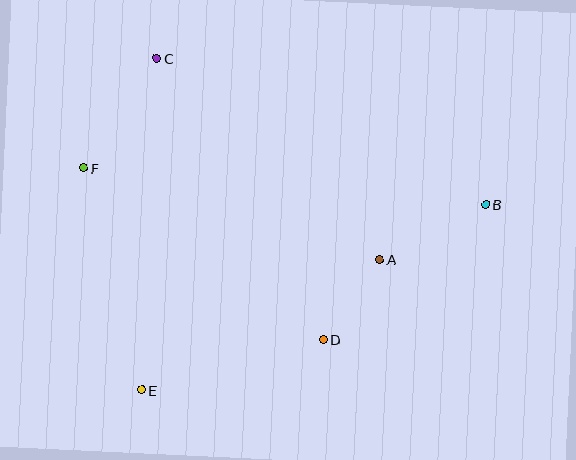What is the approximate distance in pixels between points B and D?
The distance between B and D is approximately 211 pixels.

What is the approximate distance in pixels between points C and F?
The distance between C and F is approximately 132 pixels.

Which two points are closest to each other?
Points A and D are closest to each other.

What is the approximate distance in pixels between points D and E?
The distance between D and E is approximately 189 pixels.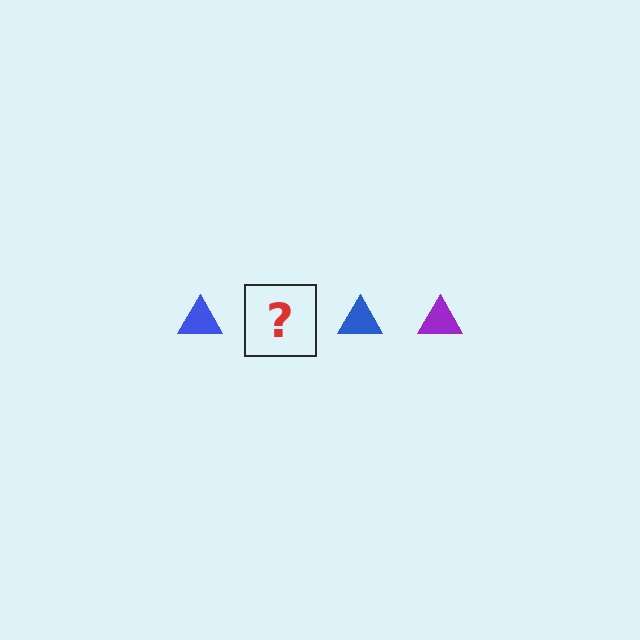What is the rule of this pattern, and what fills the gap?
The rule is that the pattern cycles through blue, purple triangles. The gap should be filled with a purple triangle.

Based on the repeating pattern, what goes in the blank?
The blank should be a purple triangle.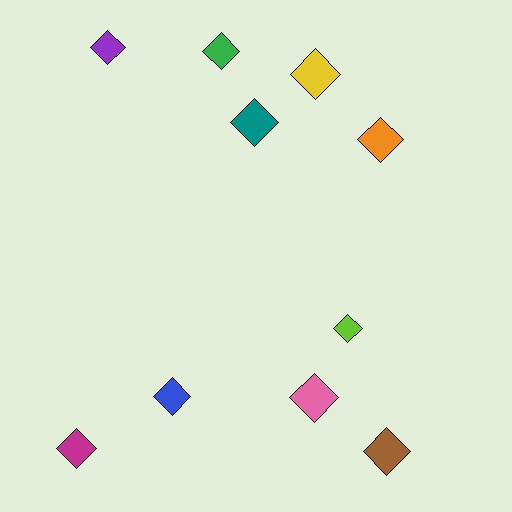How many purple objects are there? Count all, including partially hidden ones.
There is 1 purple object.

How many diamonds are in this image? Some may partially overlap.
There are 10 diamonds.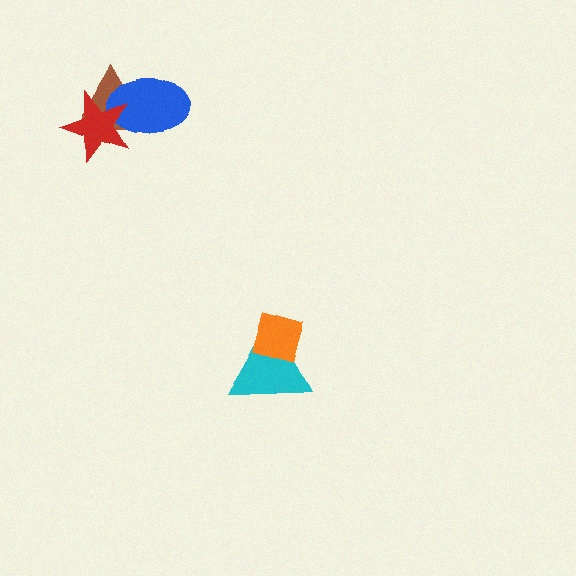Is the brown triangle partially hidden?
Yes, it is partially covered by another shape.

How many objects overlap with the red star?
2 objects overlap with the red star.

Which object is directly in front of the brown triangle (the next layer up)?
The blue ellipse is directly in front of the brown triangle.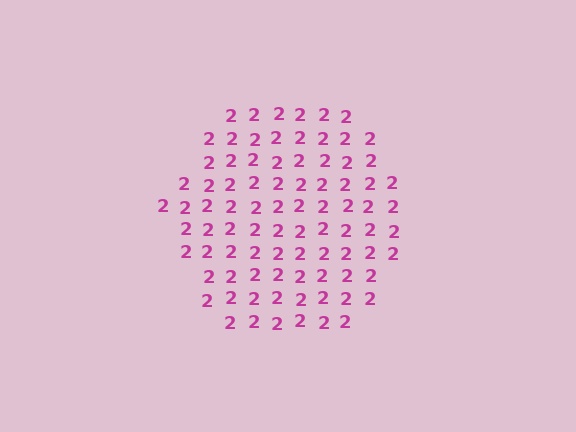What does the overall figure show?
The overall figure shows a hexagon.